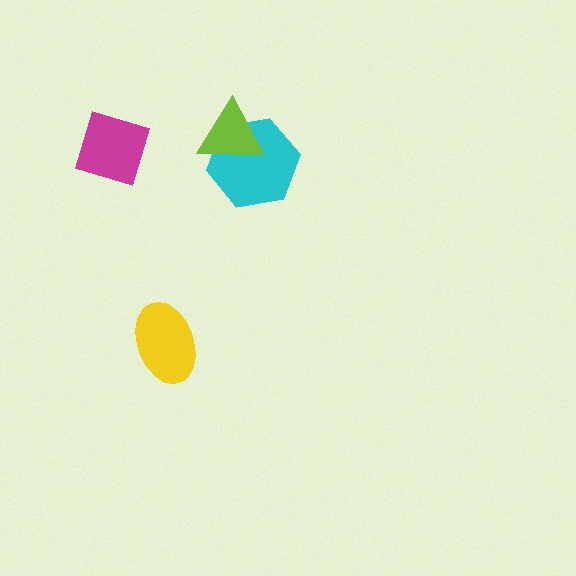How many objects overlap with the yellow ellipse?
0 objects overlap with the yellow ellipse.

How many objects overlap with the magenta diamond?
0 objects overlap with the magenta diamond.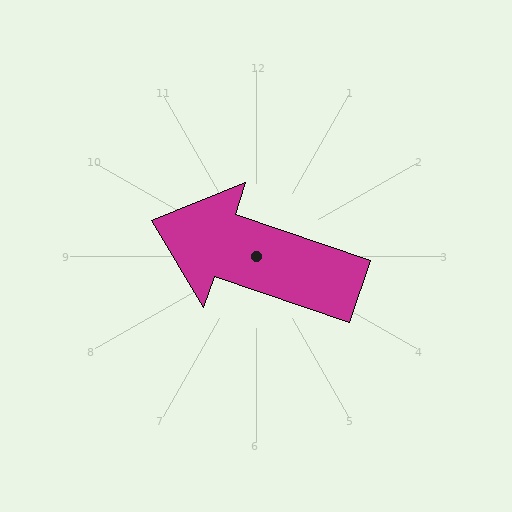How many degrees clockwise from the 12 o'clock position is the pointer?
Approximately 289 degrees.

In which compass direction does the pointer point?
West.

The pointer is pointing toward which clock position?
Roughly 10 o'clock.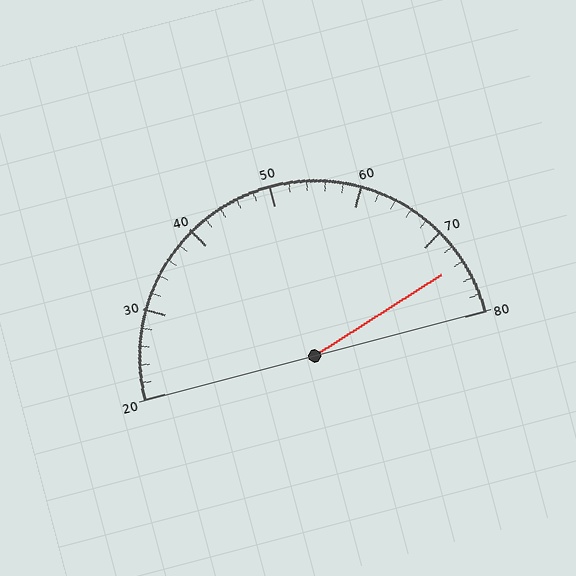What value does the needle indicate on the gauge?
The needle indicates approximately 74.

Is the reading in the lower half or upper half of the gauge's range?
The reading is in the upper half of the range (20 to 80).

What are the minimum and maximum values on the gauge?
The gauge ranges from 20 to 80.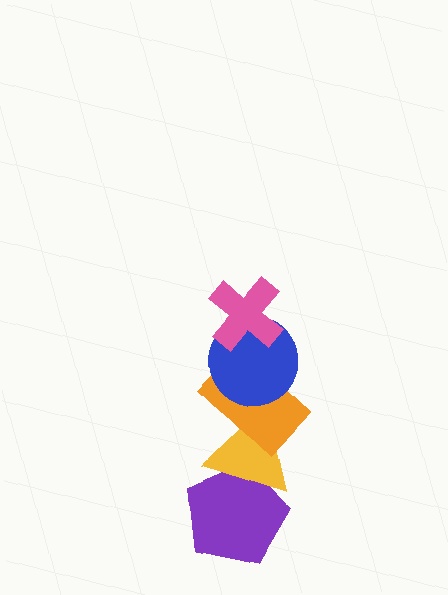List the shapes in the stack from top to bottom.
From top to bottom: the pink cross, the blue circle, the orange rectangle, the yellow triangle, the purple pentagon.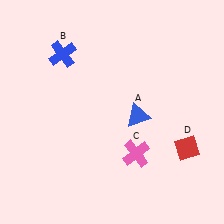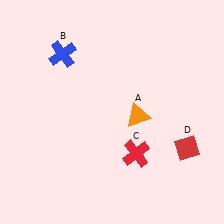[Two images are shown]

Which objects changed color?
A changed from blue to orange. C changed from pink to red.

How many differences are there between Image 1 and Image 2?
There are 2 differences between the two images.